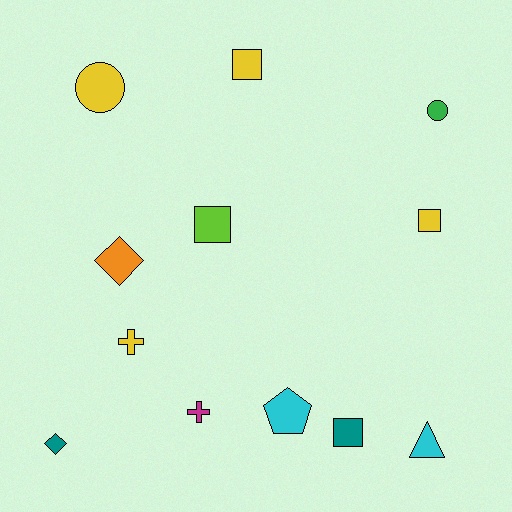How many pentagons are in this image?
There is 1 pentagon.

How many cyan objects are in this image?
There are 2 cyan objects.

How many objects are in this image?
There are 12 objects.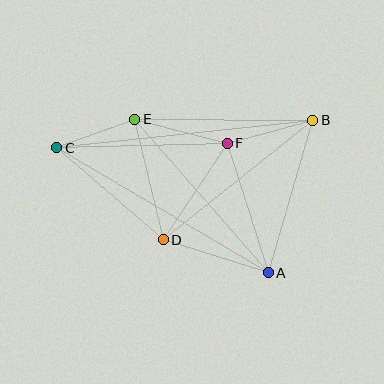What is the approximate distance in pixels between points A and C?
The distance between A and C is approximately 246 pixels.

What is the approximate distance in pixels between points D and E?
The distance between D and E is approximately 124 pixels.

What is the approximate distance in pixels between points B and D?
The distance between B and D is approximately 191 pixels.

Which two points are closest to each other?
Points C and E are closest to each other.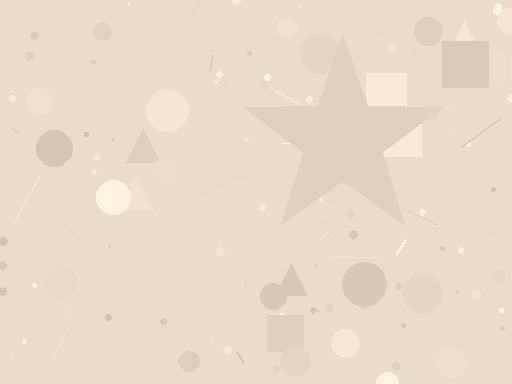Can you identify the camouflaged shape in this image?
The camouflaged shape is a star.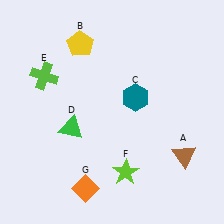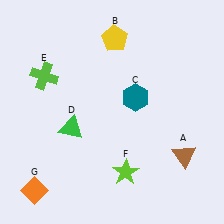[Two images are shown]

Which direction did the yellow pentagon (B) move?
The yellow pentagon (B) moved right.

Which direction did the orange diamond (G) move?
The orange diamond (G) moved left.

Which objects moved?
The objects that moved are: the yellow pentagon (B), the orange diamond (G).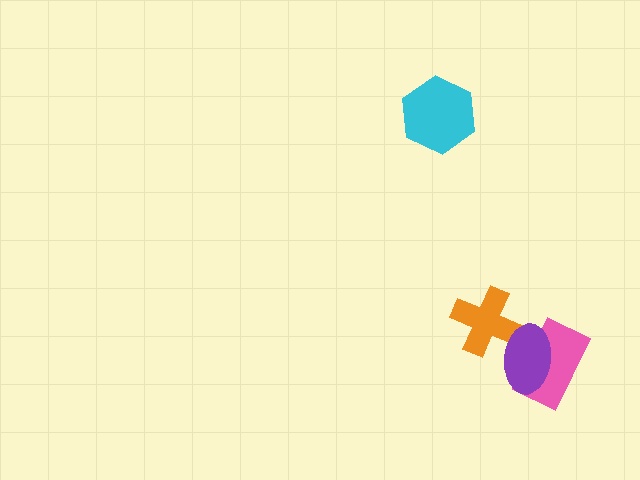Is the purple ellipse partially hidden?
No, no other shape covers it.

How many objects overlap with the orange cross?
1 object overlaps with the orange cross.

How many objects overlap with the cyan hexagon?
0 objects overlap with the cyan hexagon.